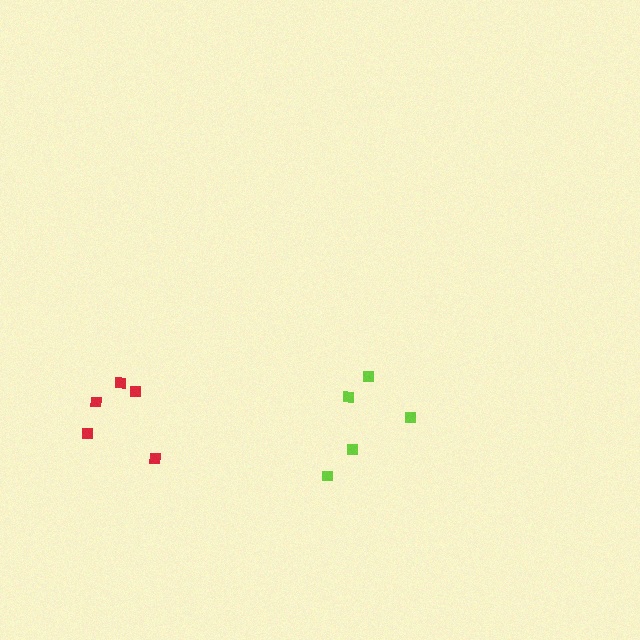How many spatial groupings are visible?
There are 2 spatial groupings.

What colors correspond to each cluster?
The clusters are colored: lime, red.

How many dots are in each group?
Group 1: 5 dots, Group 2: 5 dots (10 total).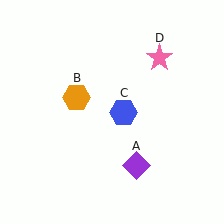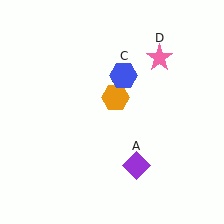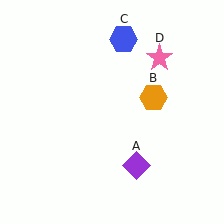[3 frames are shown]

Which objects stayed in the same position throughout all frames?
Purple diamond (object A) and pink star (object D) remained stationary.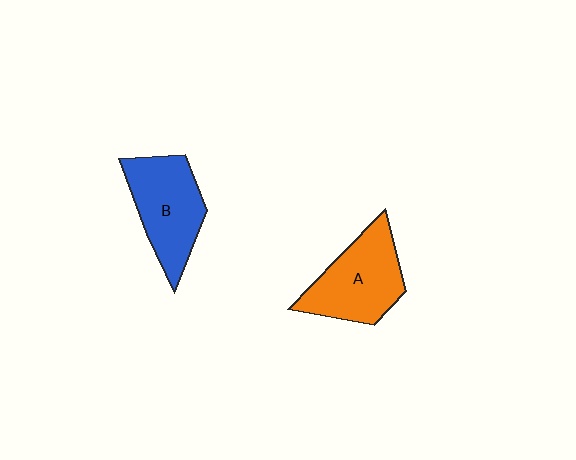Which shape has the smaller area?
Shape B (blue).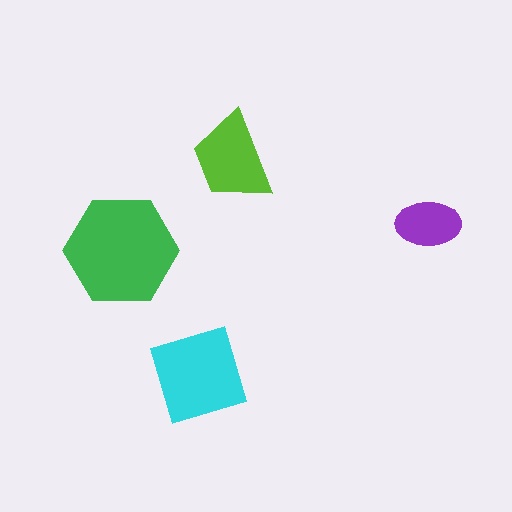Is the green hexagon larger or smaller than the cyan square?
Larger.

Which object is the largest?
The green hexagon.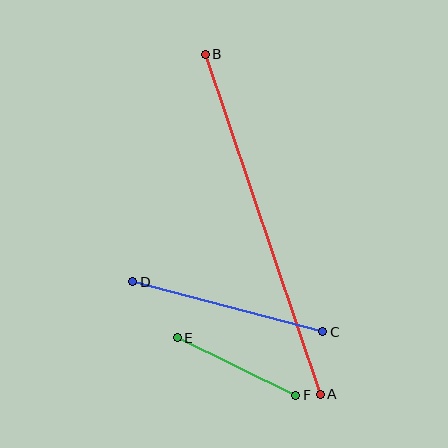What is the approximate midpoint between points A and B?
The midpoint is at approximately (263, 224) pixels.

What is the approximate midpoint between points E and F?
The midpoint is at approximately (236, 367) pixels.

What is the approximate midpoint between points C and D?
The midpoint is at approximately (228, 307) pixels.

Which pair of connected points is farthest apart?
Points A and B are farthest apart.